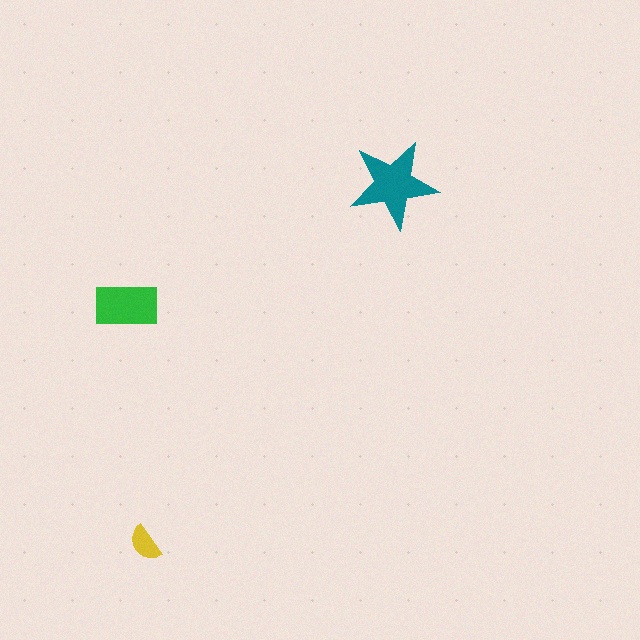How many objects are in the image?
There are 3 objects in the image.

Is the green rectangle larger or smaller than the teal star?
Smaller.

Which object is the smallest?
The yellow semicircle.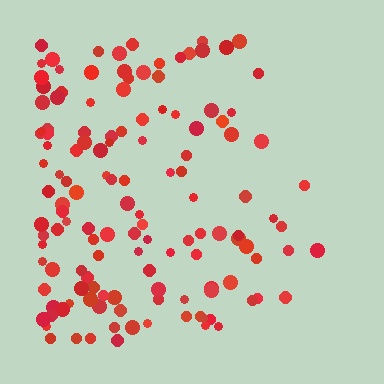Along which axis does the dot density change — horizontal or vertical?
Horizontal.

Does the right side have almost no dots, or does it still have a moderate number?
Still a moderate number, just noticeably fewer than the left.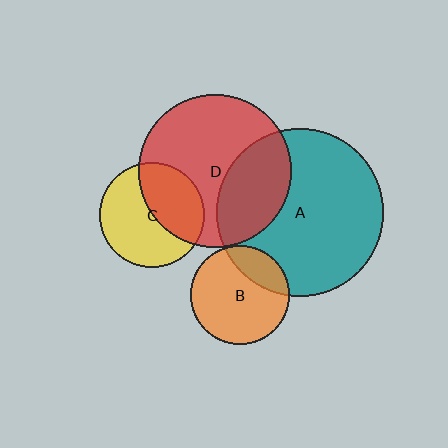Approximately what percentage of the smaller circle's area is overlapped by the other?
Approximately 20%.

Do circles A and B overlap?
Yes.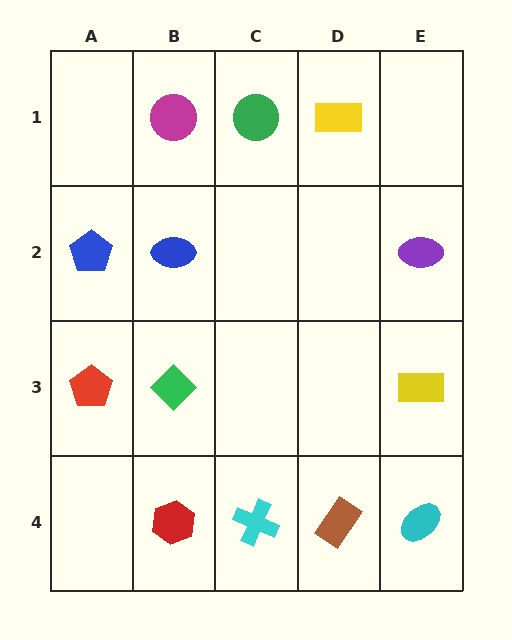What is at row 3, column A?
A red pentagon.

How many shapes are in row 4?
4 shapes.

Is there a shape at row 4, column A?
No, that cell is empty.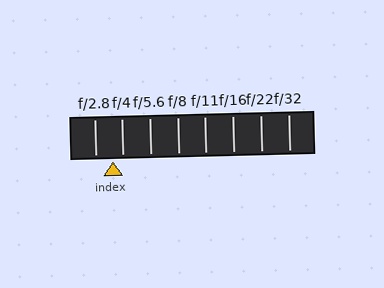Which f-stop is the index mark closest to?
The index mark is closest to f/4.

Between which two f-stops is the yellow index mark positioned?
The index mark is between f/2.8 and f/4.